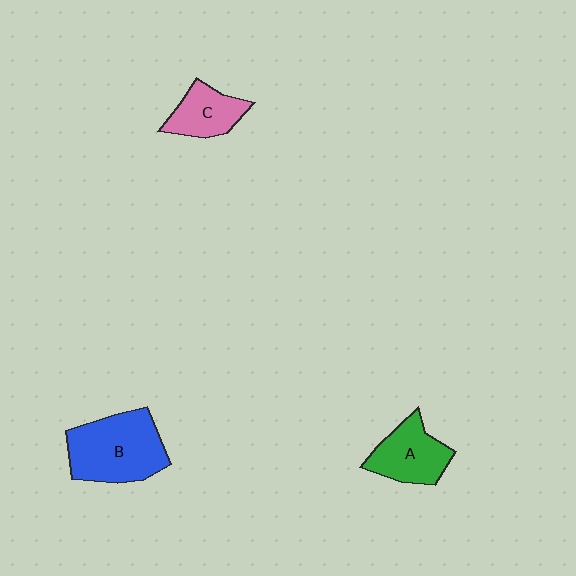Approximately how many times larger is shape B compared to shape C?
Approximately 1.9 times.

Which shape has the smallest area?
Shape C (pink).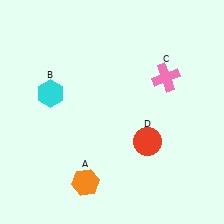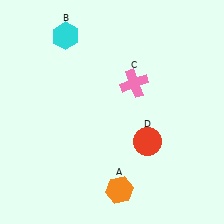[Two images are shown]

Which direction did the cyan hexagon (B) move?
The cyan hexagon (B) moved up.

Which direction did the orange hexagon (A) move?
The orange hexagon (A) moved right.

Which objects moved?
The objects that moved are: the orange hexagon (A), the cyan hexagon (B), the pink cross (C).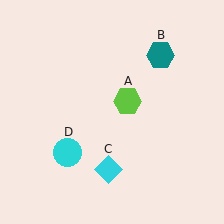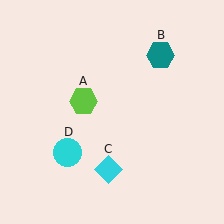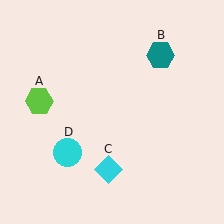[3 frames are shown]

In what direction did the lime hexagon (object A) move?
The lime hexagon (object A) moved left.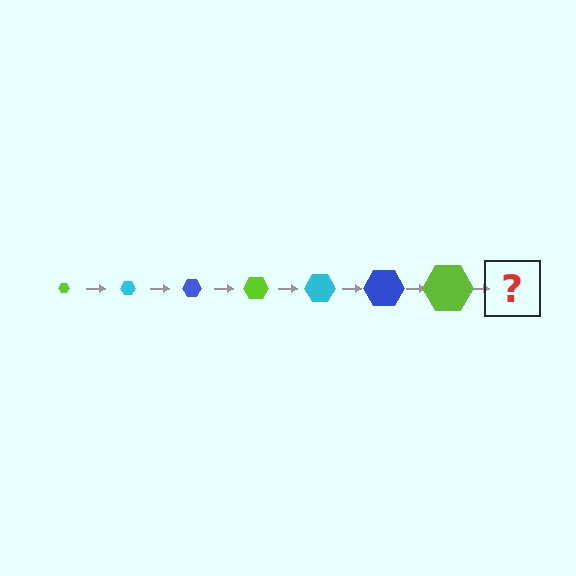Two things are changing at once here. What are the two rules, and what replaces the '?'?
The two rules are that the hexagon grows larger each step and the color cycles through lime, cyan, and blue. The '?' should be a cyan hexagon, larger than the previous one.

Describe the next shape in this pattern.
It should be a cyan hexagon, larger than the previous one.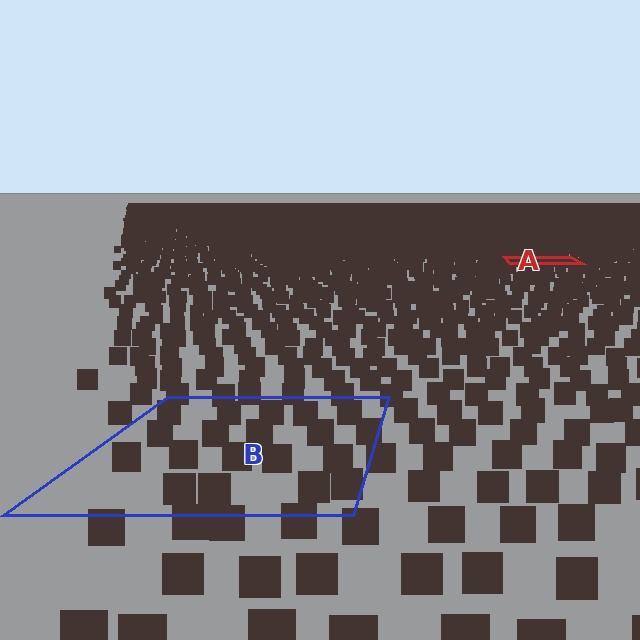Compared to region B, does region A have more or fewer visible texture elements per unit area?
Region A has more texture elements per unit area — they are packed more densely because it is farther away.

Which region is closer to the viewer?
Region B is closer. The texture elements there are larger and more spread out.